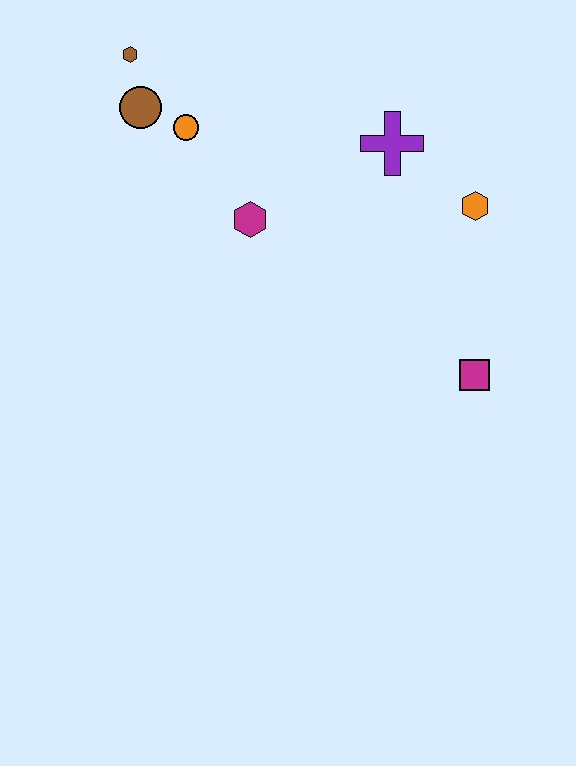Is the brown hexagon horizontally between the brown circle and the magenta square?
No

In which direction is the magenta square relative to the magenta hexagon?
The magenta square is to the right of the magenta hexagon.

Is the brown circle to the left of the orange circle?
Yes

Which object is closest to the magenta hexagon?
The orange circle is closest to the magenta hexagon.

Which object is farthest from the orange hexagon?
The brown hexagon is farthest from the orange hexagon.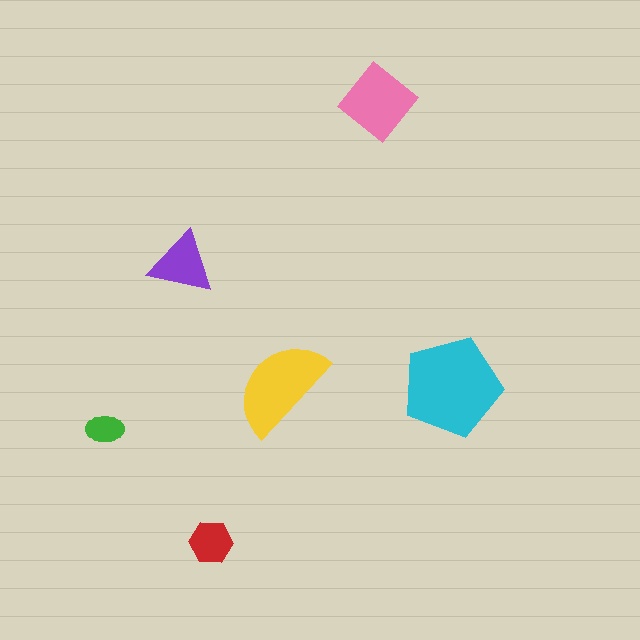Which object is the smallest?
The green ellipse.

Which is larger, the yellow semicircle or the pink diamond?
The yellow semicircle.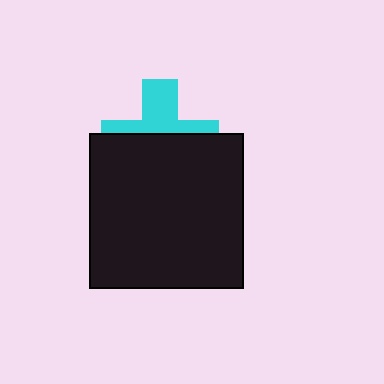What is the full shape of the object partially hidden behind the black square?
The partially hidden object is a cyan cross.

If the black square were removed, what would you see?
You would see the complete cyan cross.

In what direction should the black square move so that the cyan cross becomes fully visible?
The black square should move down. That is the shortest direction to clear the overlap and leave the cyan cross fully visible.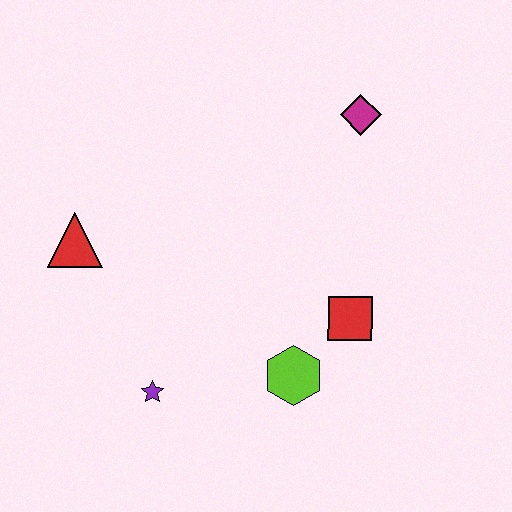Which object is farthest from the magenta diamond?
The purple star is farthest from the magenta diamond.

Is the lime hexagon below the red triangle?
Yes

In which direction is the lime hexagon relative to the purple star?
The lime hexagon is to the right of the purple star.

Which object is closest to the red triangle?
The purple star is closest to the red triangle.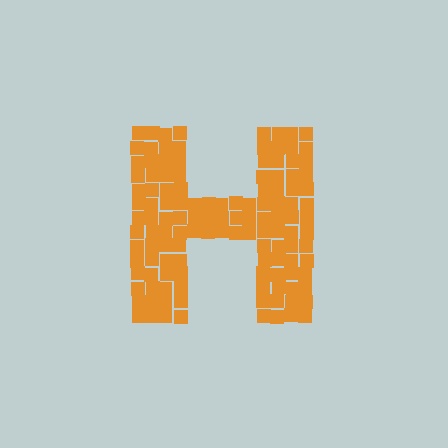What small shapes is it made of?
It is made of small squares.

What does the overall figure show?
The overall figure shows the letter H.